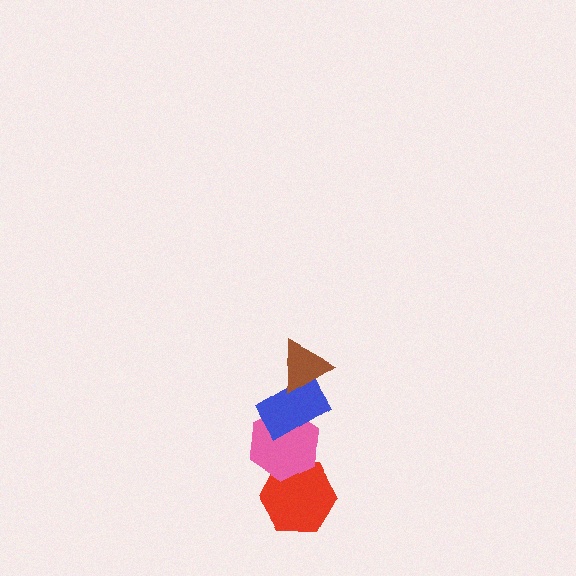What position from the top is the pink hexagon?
The pink hexagon is 3rd from the top.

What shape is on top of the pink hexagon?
The blue rectangle is on top of the pink hexagon.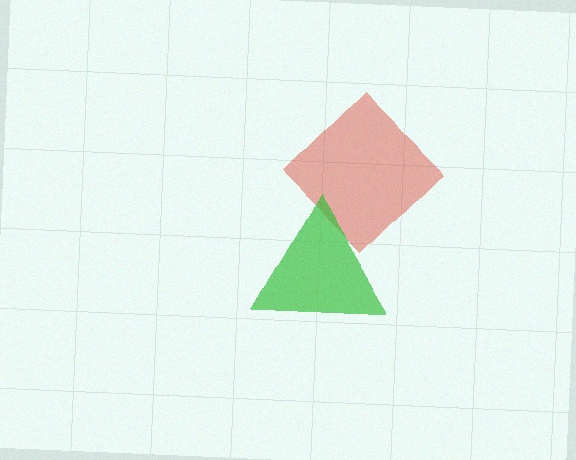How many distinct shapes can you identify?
There are 2 distinct shapes: a red diamond, a green triangle.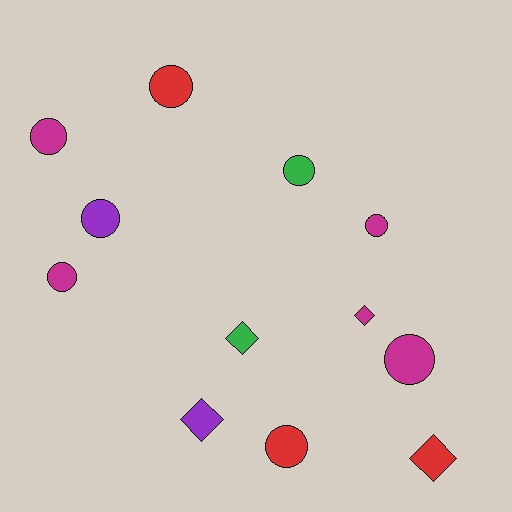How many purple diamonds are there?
There is 1 purple diamond.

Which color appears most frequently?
Magenta, with 5 objects.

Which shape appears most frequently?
Circle, with 8 objects.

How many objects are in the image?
There are 12 objects.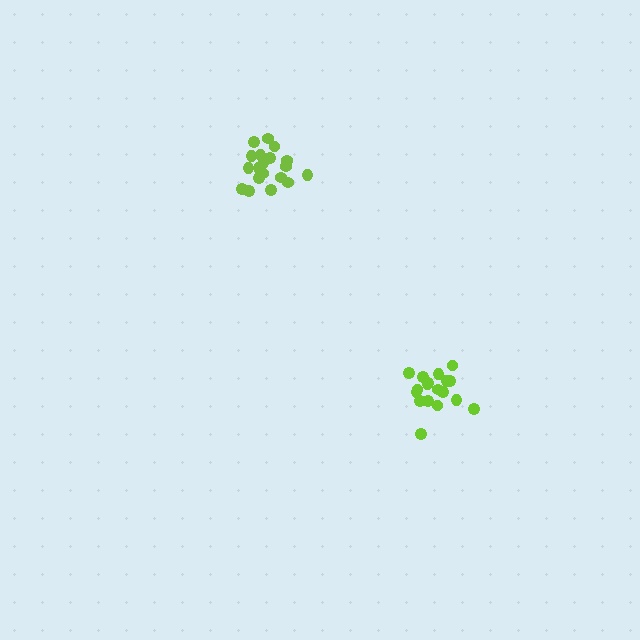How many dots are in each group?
Group 1: 18 dots, Group 2: 19 dots (37 total).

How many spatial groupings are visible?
There are 2 spatial groupings.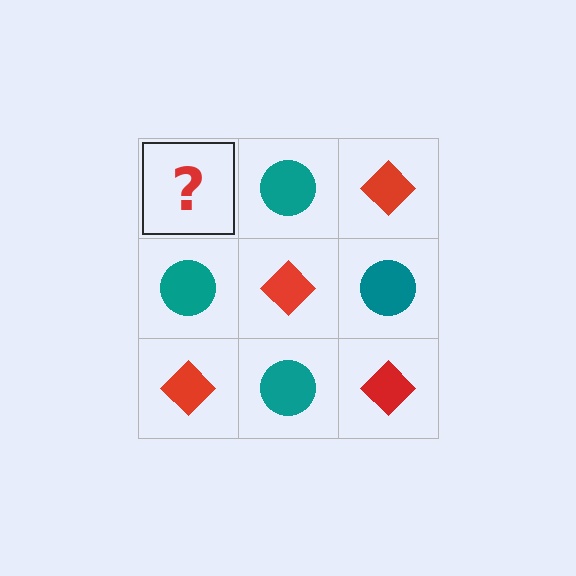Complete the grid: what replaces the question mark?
The question mark should be replaced with a red diamond.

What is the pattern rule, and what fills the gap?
The rule is that it alternates red diamond and teal circle in a checkerboard pattern. The gap should be filled with a red diamond.